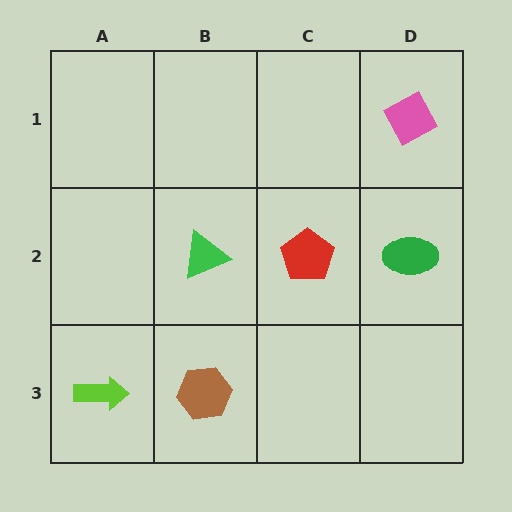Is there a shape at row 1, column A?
No, that cell is empty.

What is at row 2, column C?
A red pentagon.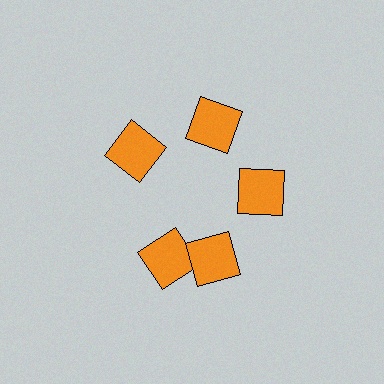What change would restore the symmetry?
The symmetry would be restored by rotating it back into even spacing with its neighbors so that all 5 squares sit at equal angles and equal distance from the center.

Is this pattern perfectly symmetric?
No. The 5 orange squares are arranged in a ring, but one element near the 8 o'clock position is rotated out of alignment along the ring, breaking the 5-fold rotational symmetry.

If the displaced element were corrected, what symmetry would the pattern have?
It would have 5-fold rotational symmetry — the pattern would map onto itself every 72 degrees.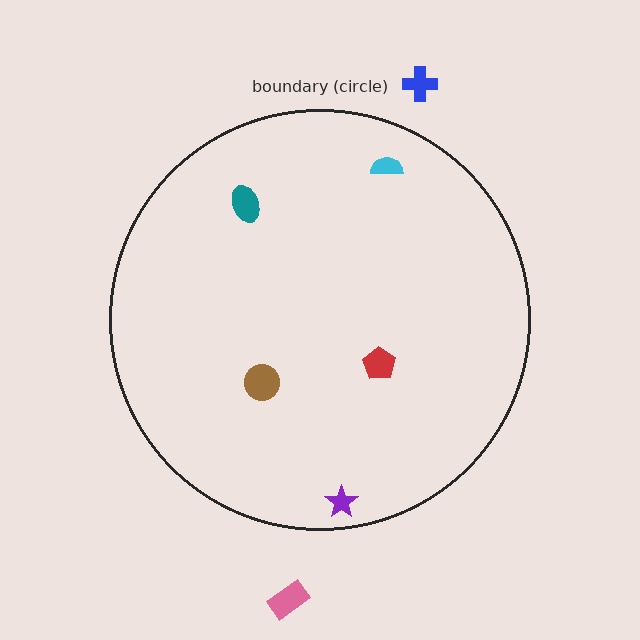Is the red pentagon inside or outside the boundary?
Inside.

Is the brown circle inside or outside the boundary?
Inside.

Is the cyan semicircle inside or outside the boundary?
Inside.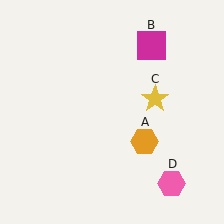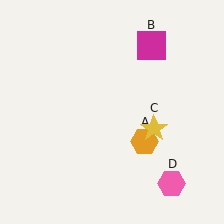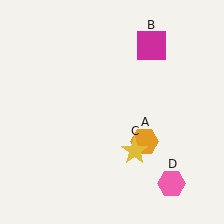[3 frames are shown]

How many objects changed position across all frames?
1 object changed position: yellow star (object C).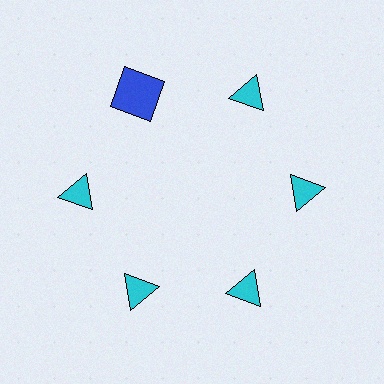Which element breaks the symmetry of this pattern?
The blue square at roughly the 11 o'clock position breaks the symmetry. All other shapes are cyan triangles.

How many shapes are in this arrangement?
There are 6 shapes arranged in a ring pattern.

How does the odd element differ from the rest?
It differs in both color (blue instead of cyan) and shape (square instead of triangle).